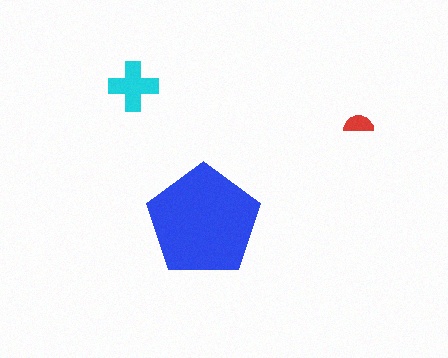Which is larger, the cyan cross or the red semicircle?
The cyan cross.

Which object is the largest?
The blue pentagon.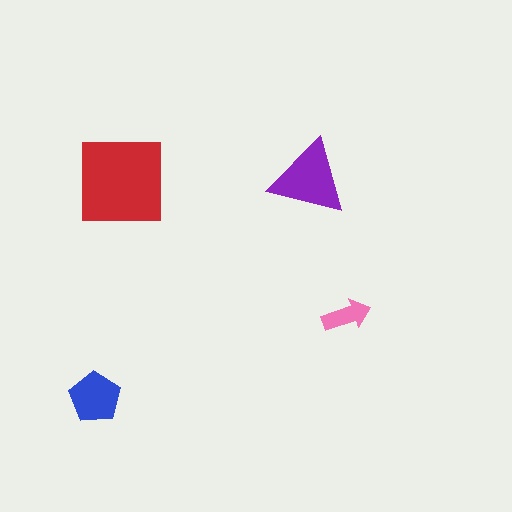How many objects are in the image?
There are 4 objects in the image.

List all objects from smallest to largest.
The pink arrow, the blue pentagon, the purple triangle, the red square.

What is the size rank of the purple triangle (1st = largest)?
2nd.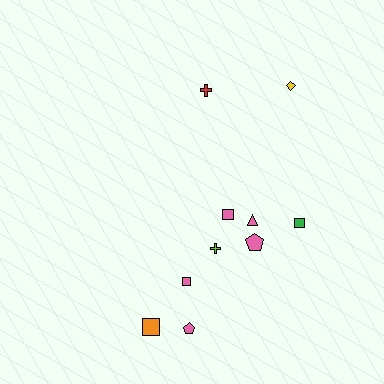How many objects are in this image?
There are 10 objects.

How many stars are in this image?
There are no stars.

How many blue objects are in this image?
There are no blue objects.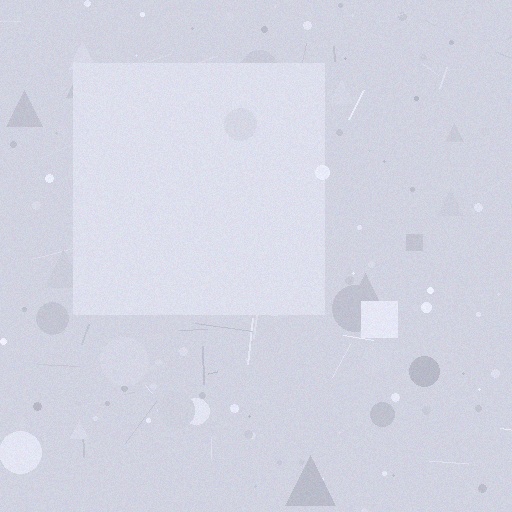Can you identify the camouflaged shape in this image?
The camouflaged shape is a square.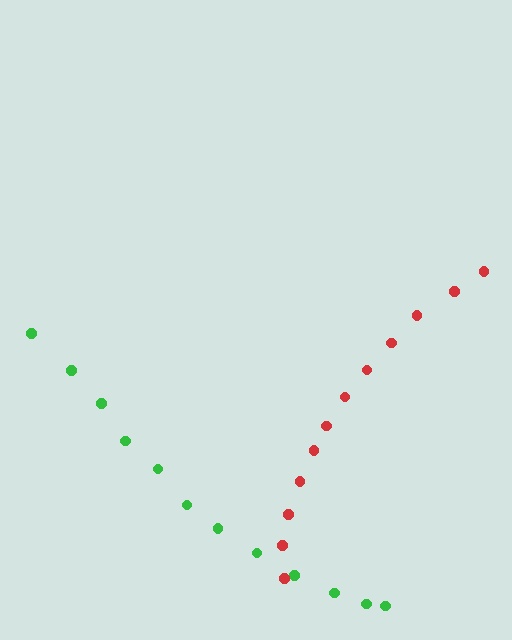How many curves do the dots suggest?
There are 2 distinct paths.